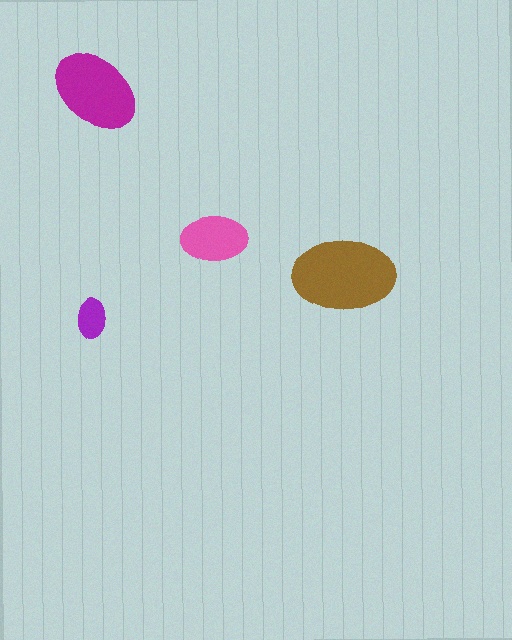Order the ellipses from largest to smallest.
the brown one, the magenta one, the pink one, the purple one.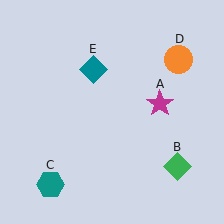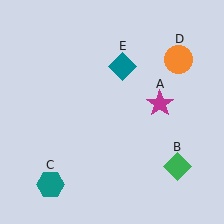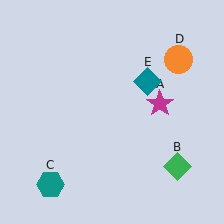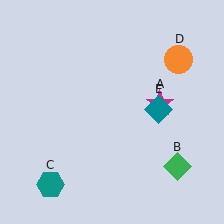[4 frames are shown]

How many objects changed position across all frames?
1 object changed position: teal diamond (object E).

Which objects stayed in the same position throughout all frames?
Magenta star (object A) and green diamond (object B) and teal hexagon (object C) and orange circle (object D) remained stationary.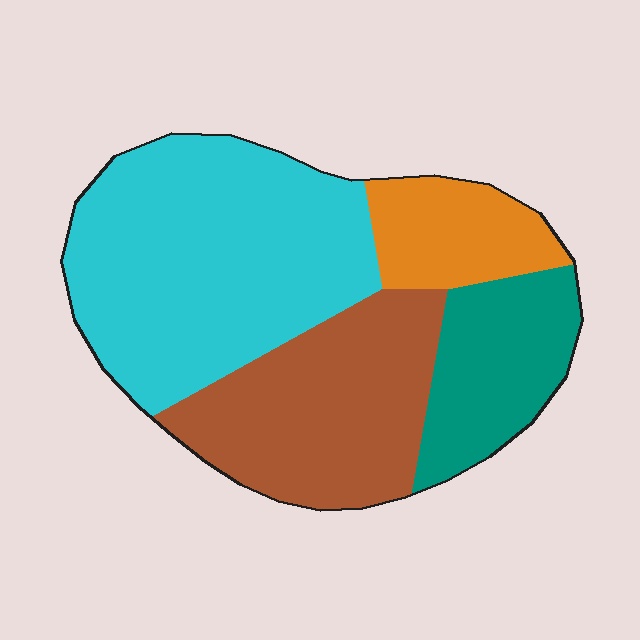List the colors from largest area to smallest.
From largest to smallest: cyan, brown, teal, orange.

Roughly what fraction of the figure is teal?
Teal takes up about one sixth (1/6) of the figure.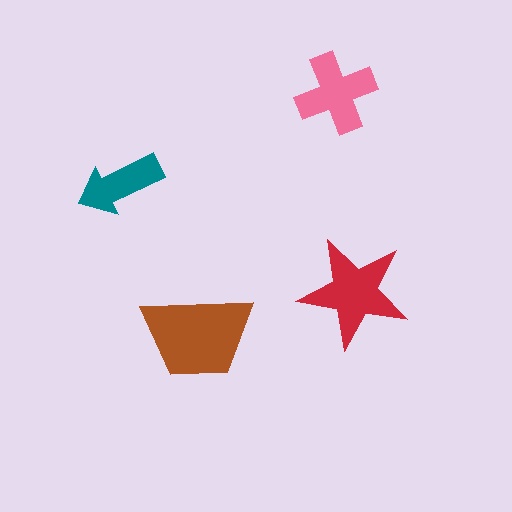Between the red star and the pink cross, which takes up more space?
The red star.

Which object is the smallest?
The teal arrow.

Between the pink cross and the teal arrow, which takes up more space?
The pink cross.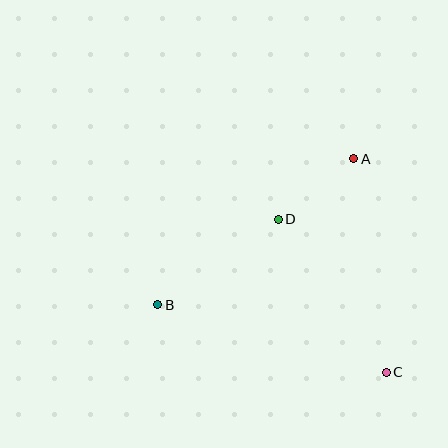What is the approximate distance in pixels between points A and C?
The distance between A and C is approximately 216 pixels.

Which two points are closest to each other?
Points A and D are closest to each other.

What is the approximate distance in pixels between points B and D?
The distance between B and D is approximately 148 pixels.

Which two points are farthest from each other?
Points A and B are farthest from each other.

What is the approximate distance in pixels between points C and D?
The distance between C and D is approximately 187 pixels.